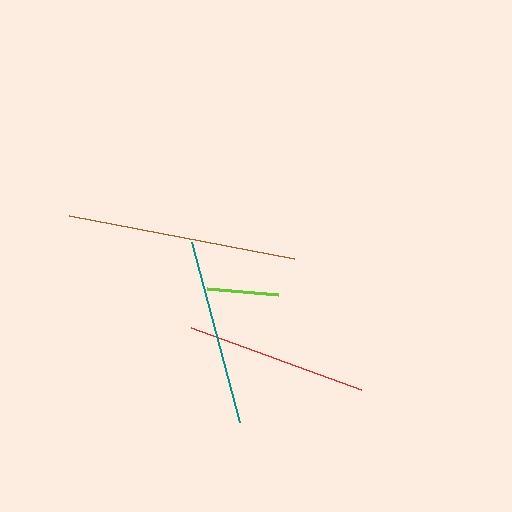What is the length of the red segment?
The red segment is approximately 181 pixels long.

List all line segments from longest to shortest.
From longest to shortest: brown, teal, red, lime.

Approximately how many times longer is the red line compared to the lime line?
The red line is approximately 2.6 times the length of the lime line.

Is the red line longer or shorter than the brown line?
The brown line is longer than the red line.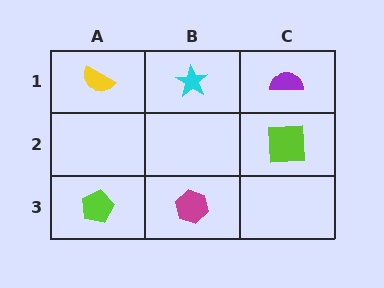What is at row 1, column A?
A yellow semicircle.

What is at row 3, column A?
A lime pentagon.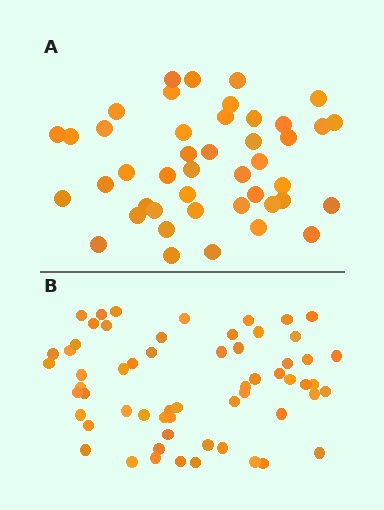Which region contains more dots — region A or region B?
Region B (the bottom region) has more dots.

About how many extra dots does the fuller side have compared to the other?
Region B has approximately 15 more dots than region A.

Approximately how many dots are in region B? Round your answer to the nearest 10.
About 60 dots.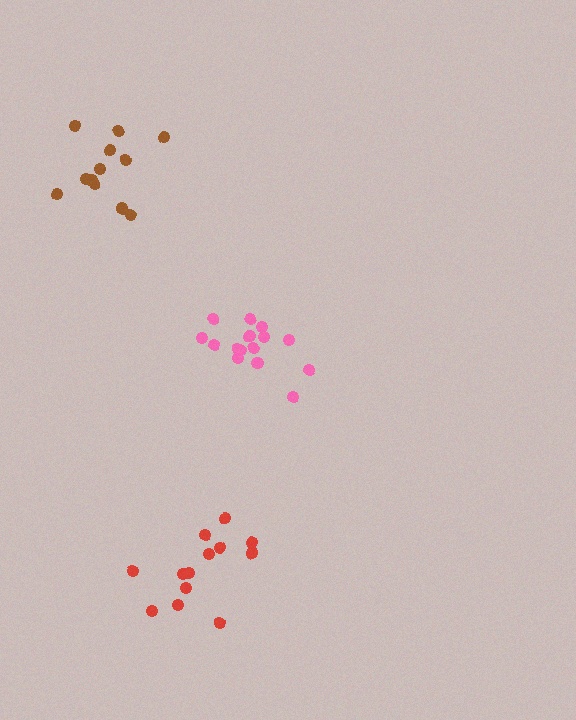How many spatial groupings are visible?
There are 3 spatial groupings.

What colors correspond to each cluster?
The clusters are colored: pink, brown, red.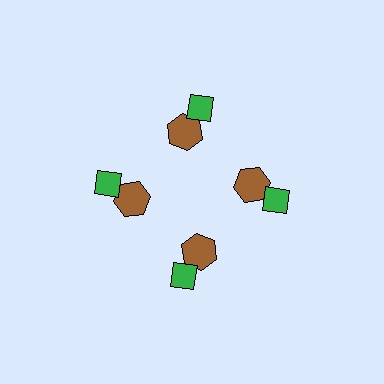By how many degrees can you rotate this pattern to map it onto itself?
The pattern maps onto itself every 90 degrees of rotation.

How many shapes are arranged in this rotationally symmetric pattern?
There are 8 shapes, arranged in 4 groups of 2.